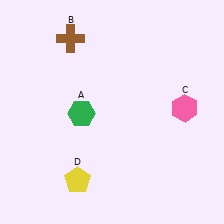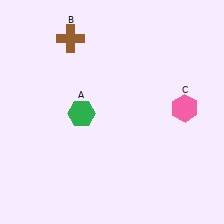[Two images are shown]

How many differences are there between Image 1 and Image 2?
There is 1 difference between the two images.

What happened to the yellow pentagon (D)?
The yellow pentagon (D) was removed in Image 2. It was in the bottom-left area of Image 1.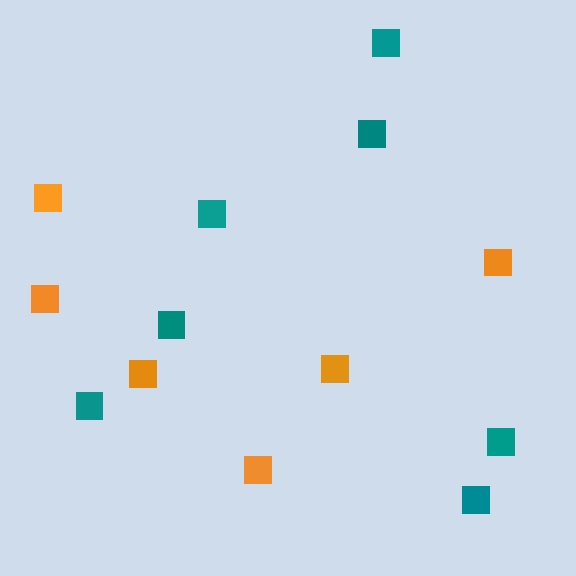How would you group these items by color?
There are 2 groups: one group of orange squares (6) and one group of teal squares (7).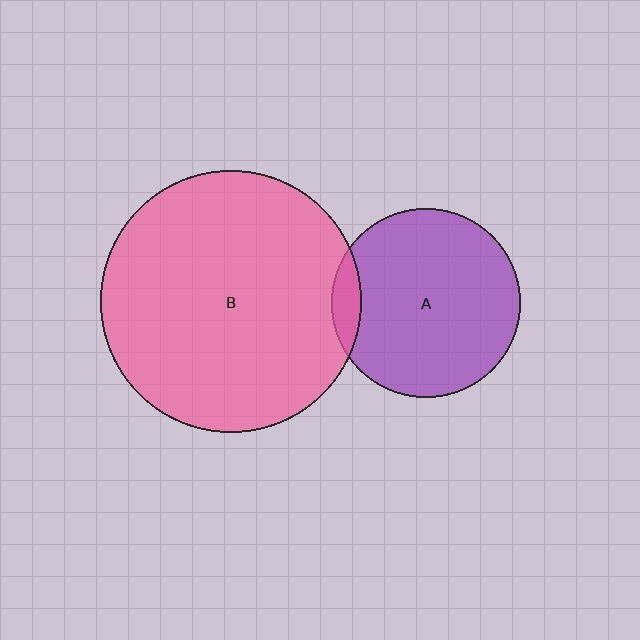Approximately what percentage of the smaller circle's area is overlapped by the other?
Approximately 10%.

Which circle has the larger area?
Circle B (pink).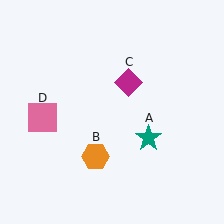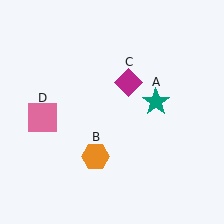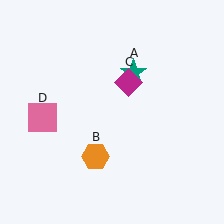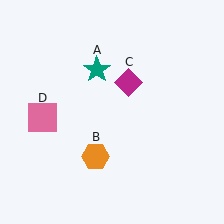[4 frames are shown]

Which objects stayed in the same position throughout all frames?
Orange hexagon (object B) and magenta diamond (object C) and pink square (object D) remained stationary.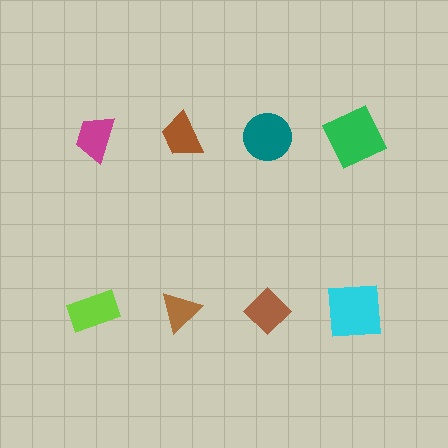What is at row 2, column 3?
A brown diamond.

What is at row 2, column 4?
A cyan square.